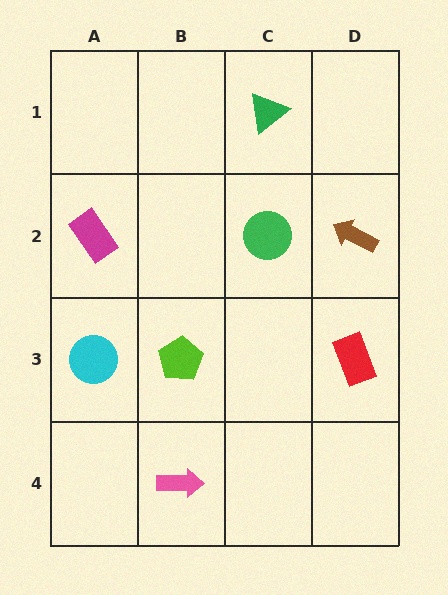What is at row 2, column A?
A magenta rectangle.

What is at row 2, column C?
A green circle.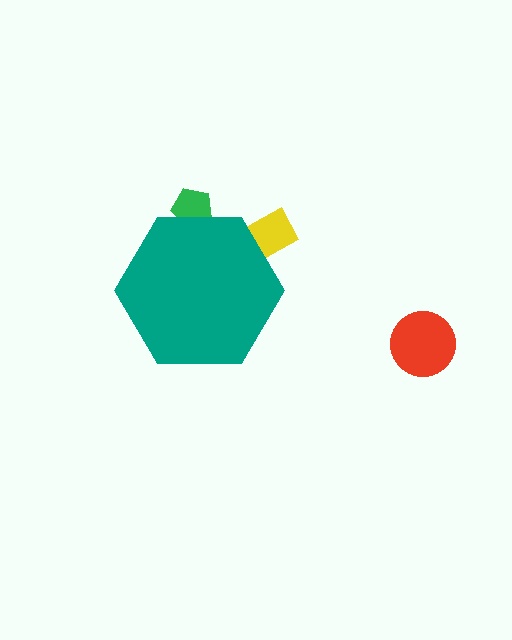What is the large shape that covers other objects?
A teal hexagon.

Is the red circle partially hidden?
No, the red circle is fully visible.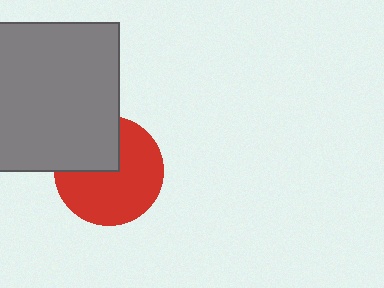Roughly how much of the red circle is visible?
Most of it is visible (roughly 69%).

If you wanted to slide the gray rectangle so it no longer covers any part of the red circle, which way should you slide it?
Slide it toward the upper-left — that is the most direct way to separate the two shapes.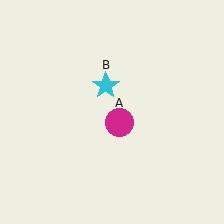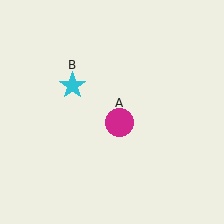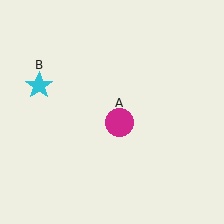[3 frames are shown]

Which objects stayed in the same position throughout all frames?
Magenta circle (object A) remained stationary.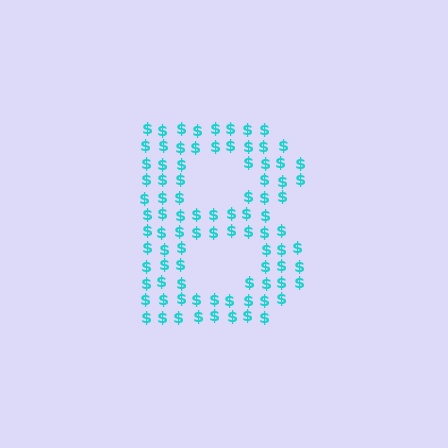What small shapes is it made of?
It is made of small dollar signs.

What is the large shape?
The large shape is the letter B.